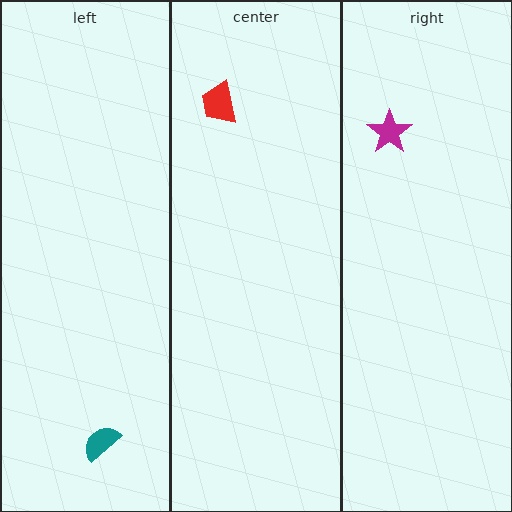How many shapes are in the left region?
1.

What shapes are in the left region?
The teal semicircle.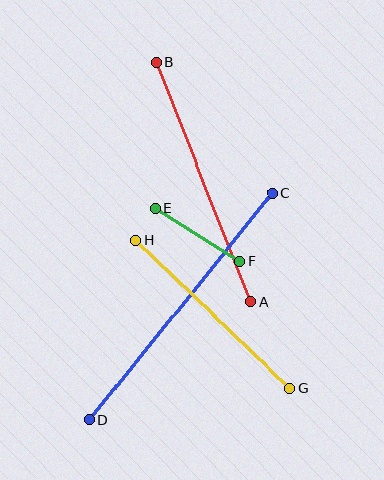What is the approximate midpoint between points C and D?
The midpoint is at approximately (181, 306) pixels.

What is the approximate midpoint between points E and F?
The midpoint is at approximately (197, 235) pixels.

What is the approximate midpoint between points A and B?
The midpoint is at approximately (203, 182) pixels.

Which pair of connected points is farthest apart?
Points C and D are farthest apart.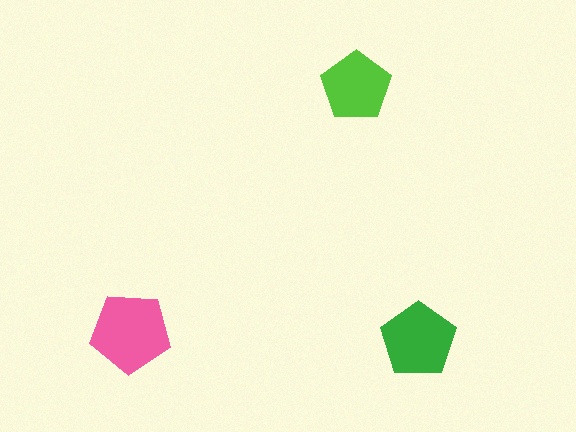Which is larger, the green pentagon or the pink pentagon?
The pink one.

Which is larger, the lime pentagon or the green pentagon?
The green one.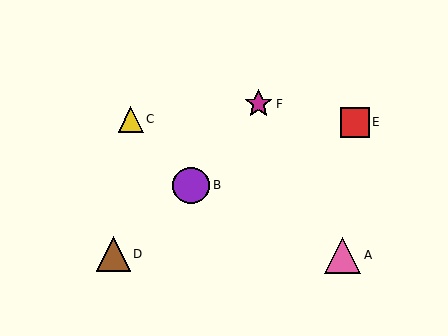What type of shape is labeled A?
Shape A is a pink triangle.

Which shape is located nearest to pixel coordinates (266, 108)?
The magenta star (labeled F) at (259, 104) is nearest to that location.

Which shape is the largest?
The purple circle (labeled B) is the largest.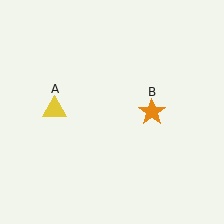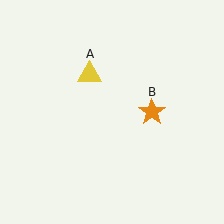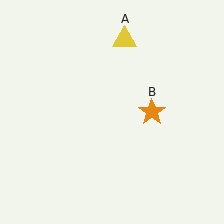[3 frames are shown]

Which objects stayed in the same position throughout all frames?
Orange star (object B) remained stationary.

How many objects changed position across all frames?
1 object changed position: yellow triangle (object A).